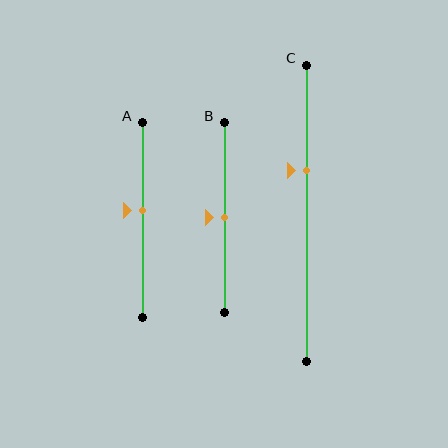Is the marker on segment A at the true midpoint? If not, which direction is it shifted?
No, the marker on segment A is shifted upward by about 5% of the segment length.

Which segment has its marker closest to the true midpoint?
Segment B has its marker closest to the true midpoint.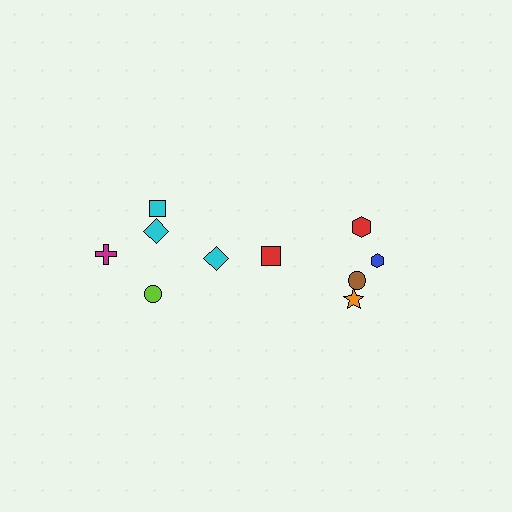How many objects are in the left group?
There are 6 objects.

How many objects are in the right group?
There are 4 objects.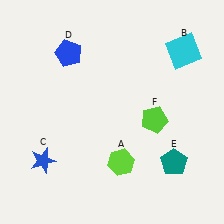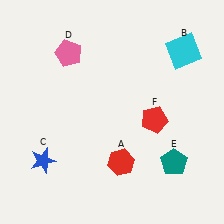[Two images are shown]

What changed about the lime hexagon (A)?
In Image 1, A is lime. In Image 2, it changed to red.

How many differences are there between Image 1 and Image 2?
There are 3 differences between the two images.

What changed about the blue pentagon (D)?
In Image 1, D is blue. In Image 2, it changed to pink.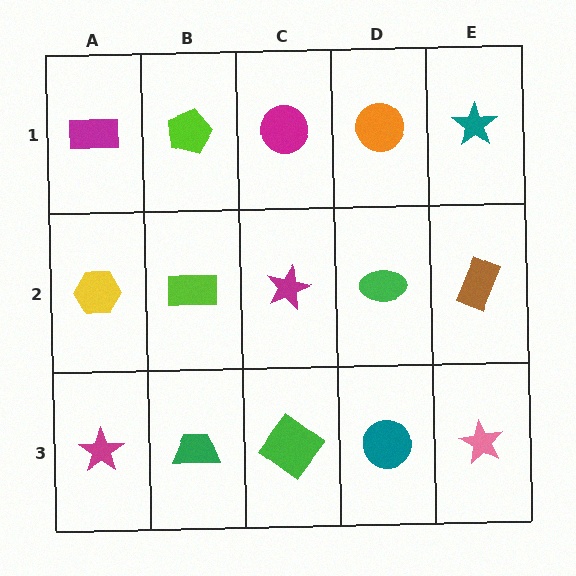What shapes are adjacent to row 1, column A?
A yellow hexagon (row 2, column A), a lime pentagon (row 1, column B).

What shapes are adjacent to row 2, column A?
A magenta rectangle (row 1, column A), a magenta star (row 3, column A), a lime rectangle (row 2, column B).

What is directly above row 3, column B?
A lime rectangle.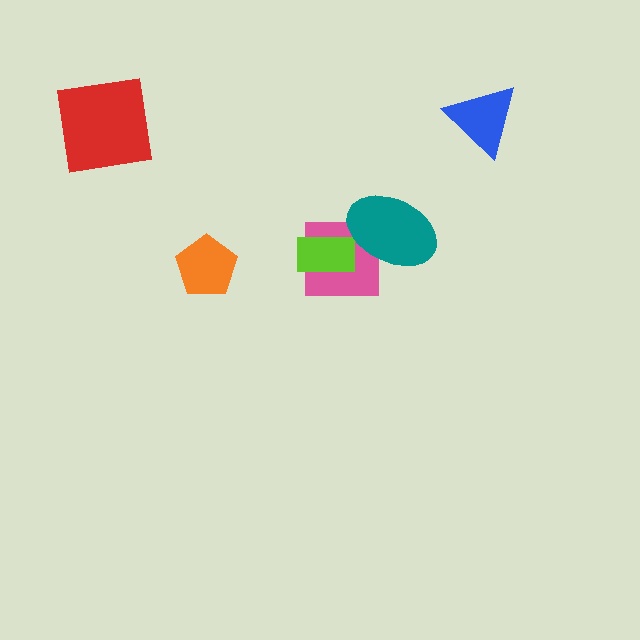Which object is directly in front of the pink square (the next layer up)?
The lime rectangle is directly in front of the pink square.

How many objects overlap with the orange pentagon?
0 objects overlap with the orange pentagon.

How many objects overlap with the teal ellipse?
1 object overlaps with the teal ellipse.